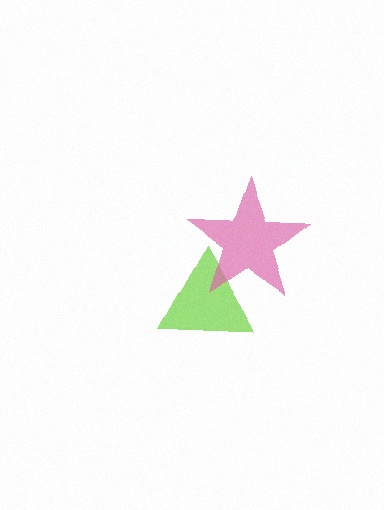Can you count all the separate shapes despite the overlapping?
Yes, there are 2 separate shapes.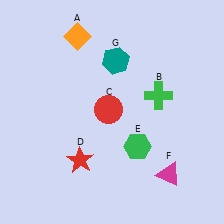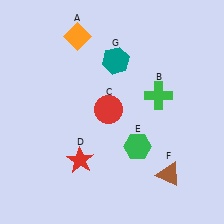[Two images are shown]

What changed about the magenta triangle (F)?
In Image 1, F is magenta. In Image 2, it changed to brown.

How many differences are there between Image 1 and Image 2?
There is 1 difference between the two images.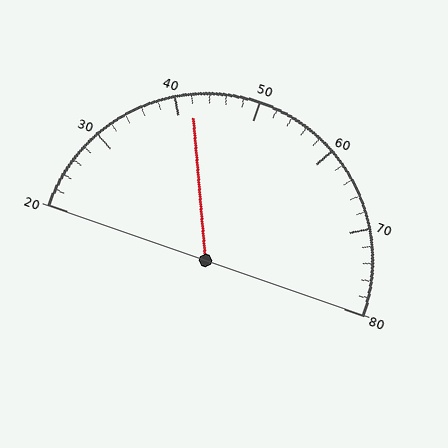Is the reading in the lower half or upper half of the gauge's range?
The reading is in the lower half of the range (20 to 80).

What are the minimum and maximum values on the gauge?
The gauge ranges from 20 to 80.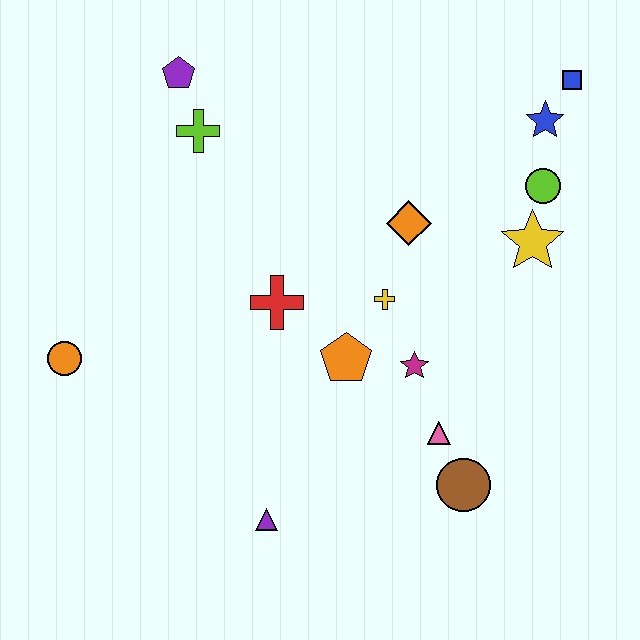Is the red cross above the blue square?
No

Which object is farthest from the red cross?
The blue square is farthest from the red cross.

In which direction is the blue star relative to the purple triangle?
The blue star is above the purple triangle.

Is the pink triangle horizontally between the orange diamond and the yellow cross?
No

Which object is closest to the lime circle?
The yellow star is closest to the lime circle.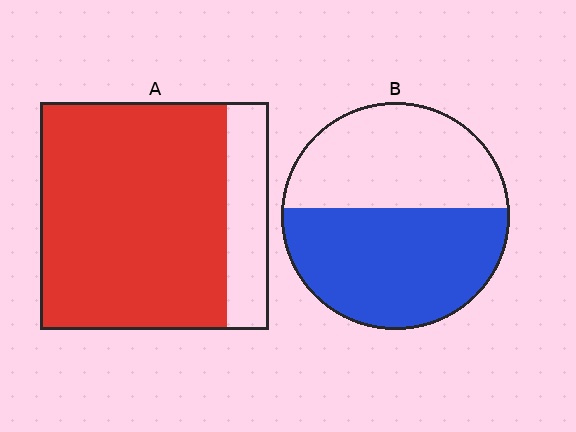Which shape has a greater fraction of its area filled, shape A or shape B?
Shape A.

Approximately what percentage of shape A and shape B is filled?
A is approximately 80% and B is approximately 55%.